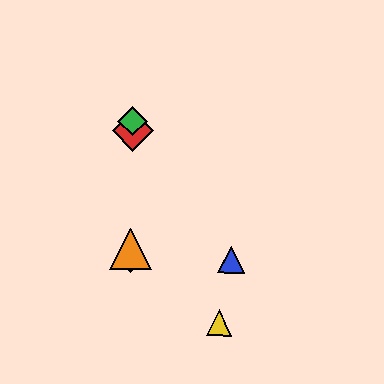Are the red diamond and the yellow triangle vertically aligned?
No, the red diamond is at x≈133 and the yellow triangle is at x≈219.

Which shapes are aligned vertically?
The red diamond, the green diamond, the purple diamond, the orange triangle are aligned vertically.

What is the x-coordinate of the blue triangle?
The blue triangle is at x≈231.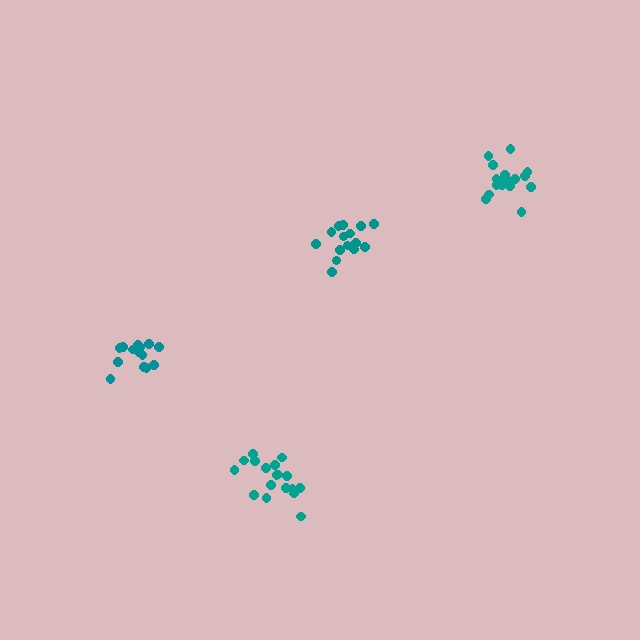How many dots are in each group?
Group 1: 17 dots, Group 2: 14 dots, Group 3: 15 dots, Group 4: 18 dots (64 total).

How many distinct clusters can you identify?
There are 4 distinct clusters.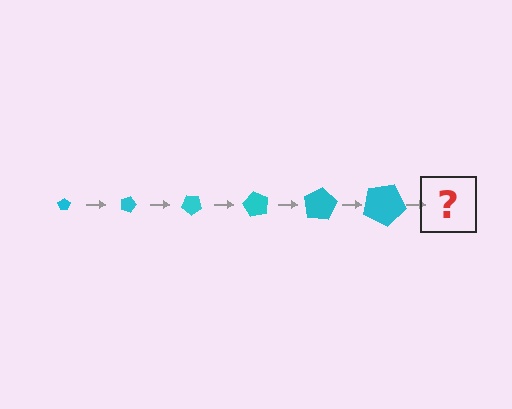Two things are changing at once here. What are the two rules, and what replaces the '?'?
The two rules are that the pentagon grows larger each step and it rotates 20 degrees each step. The '?' should be a pentagon, larger than the previous one and rotated 120 degrees from the start.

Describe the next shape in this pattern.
It should be a pentagon, larger than the previous one and rotated 120 degrees from the start.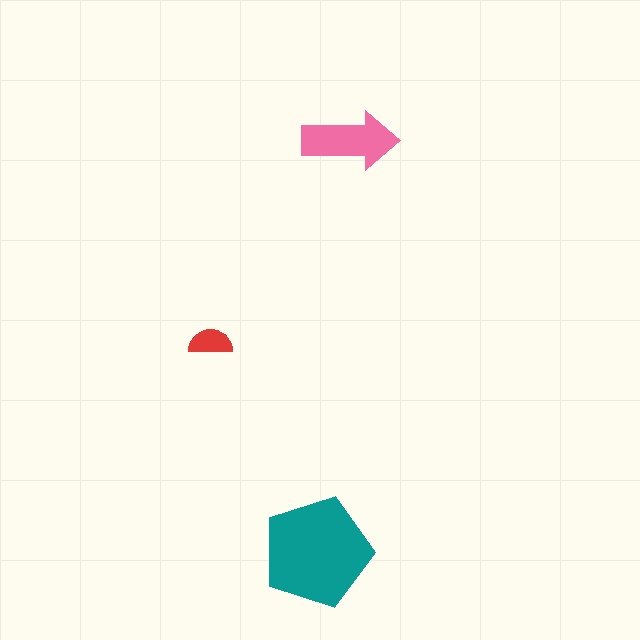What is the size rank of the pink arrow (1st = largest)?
2nd.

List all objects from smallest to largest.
The red semicircle, the pink arrow, the teal pentagon.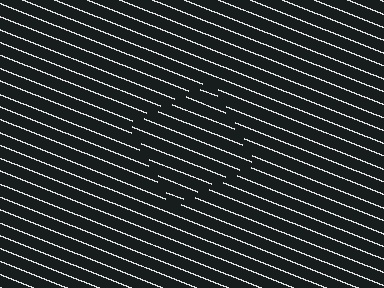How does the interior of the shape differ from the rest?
The interior of the shape contains the same grating, shifted by half a period — the contour is defined by the phase discontinuity where line-ends from the inner and outer gratings abut.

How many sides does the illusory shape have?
4 sides — the line-ends trace a square.